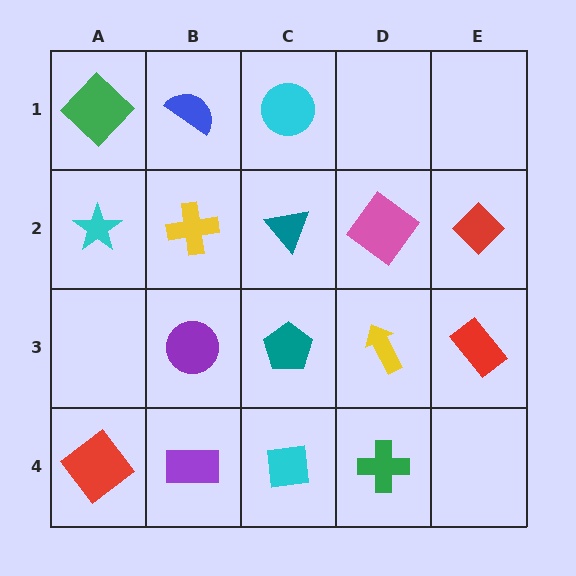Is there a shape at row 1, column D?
No, that cell is empty.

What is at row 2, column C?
A teal triangle.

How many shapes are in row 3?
4 shapes.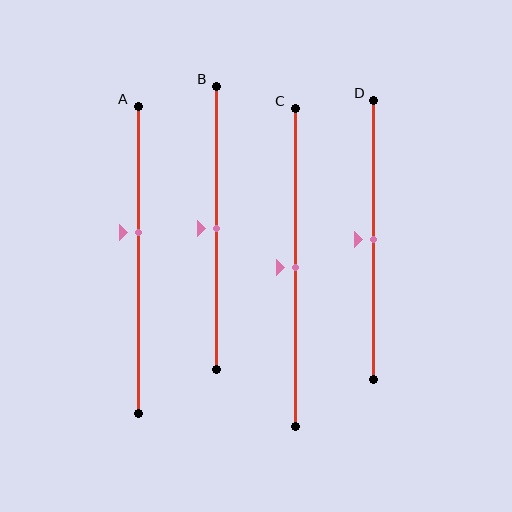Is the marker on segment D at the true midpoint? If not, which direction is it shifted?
Yes, the marker on segment D is at the true midpoint.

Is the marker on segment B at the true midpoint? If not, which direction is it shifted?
Yes, the marker on segment B is at the true midpoint.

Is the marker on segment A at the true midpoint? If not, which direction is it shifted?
No, the marker on segment A is shifted upward by about 9% of the segment length.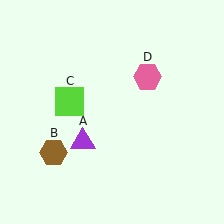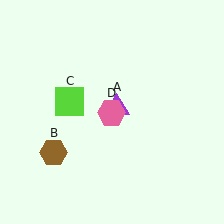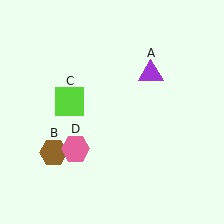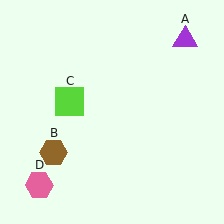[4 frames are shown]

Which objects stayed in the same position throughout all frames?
Brown hexagon (object B) and lime square (object C) remained stationary.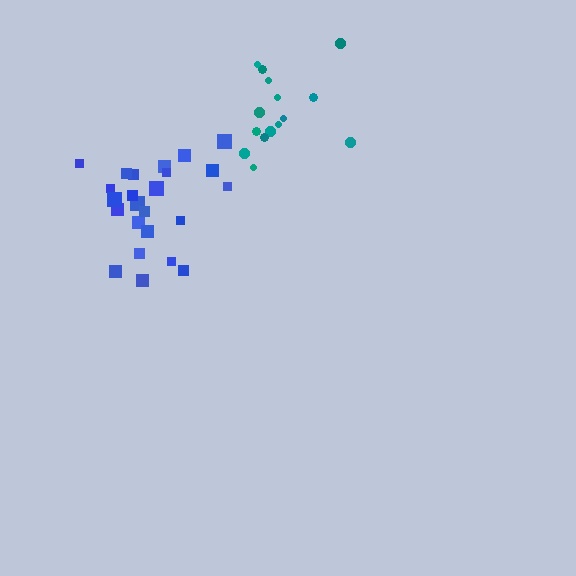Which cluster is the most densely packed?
Blue.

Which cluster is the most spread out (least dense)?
Teal.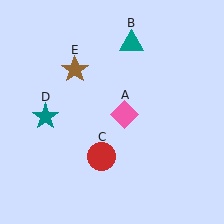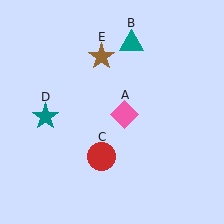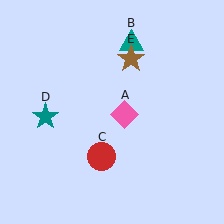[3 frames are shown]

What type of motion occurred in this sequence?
The brown star (object E) rotated clockwise around the center of the scene.